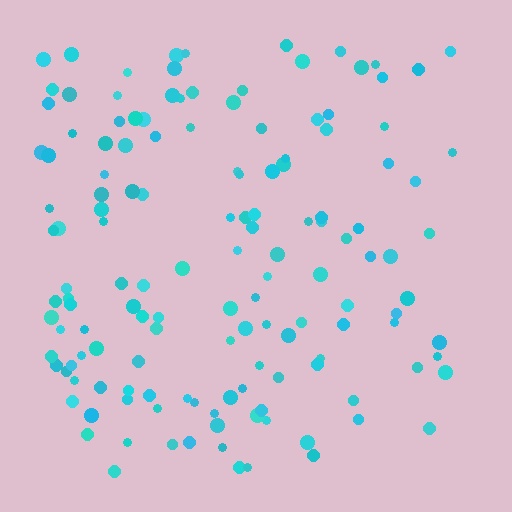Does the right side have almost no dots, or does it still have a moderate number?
Still a moderate number, just noticeably fewer than the left.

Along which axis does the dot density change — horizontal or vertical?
Horizontal.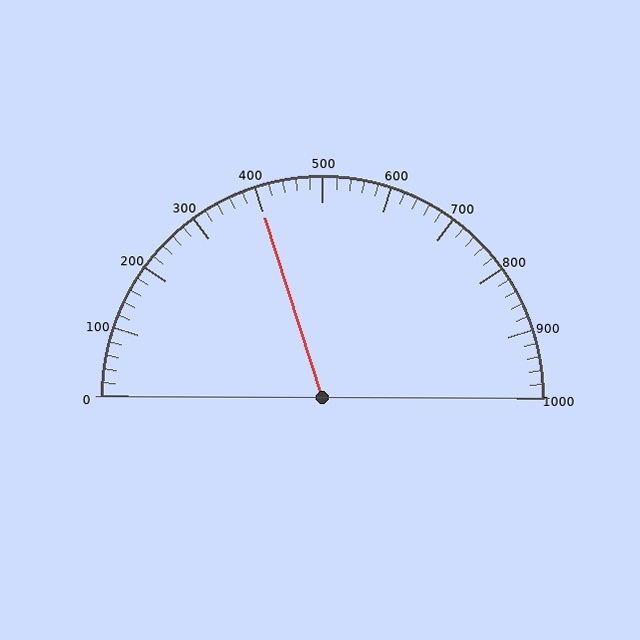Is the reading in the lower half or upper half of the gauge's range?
The reading is in the lower half of the range (0 to 1000).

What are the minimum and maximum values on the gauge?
The gauge ranges from 0 to 1000.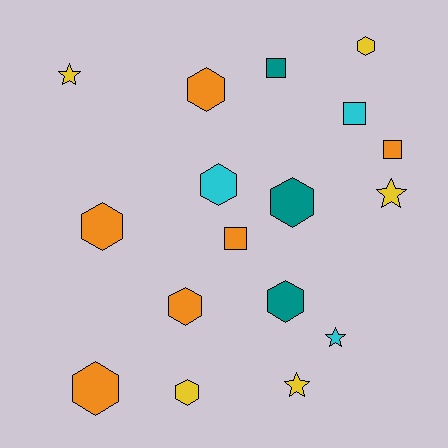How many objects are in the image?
There are 17 objects.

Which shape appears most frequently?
Hexagon, with 9 objects.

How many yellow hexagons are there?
There are 2 yellow hexagons.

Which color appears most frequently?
Orange, with 6 objects.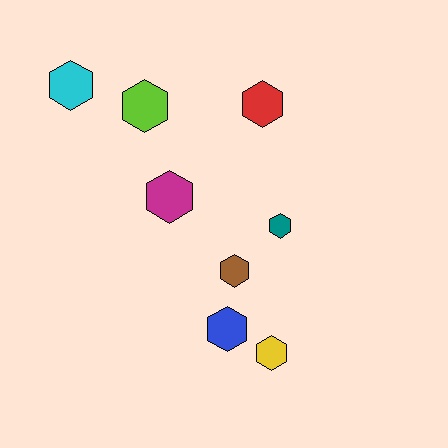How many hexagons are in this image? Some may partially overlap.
There are 8 hexagons.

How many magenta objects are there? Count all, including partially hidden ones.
There is 1 magenta object.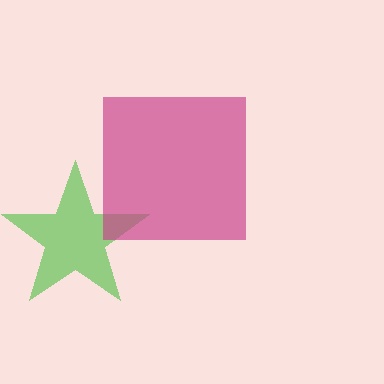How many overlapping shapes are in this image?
There are 2 overlapping shapes in the image.